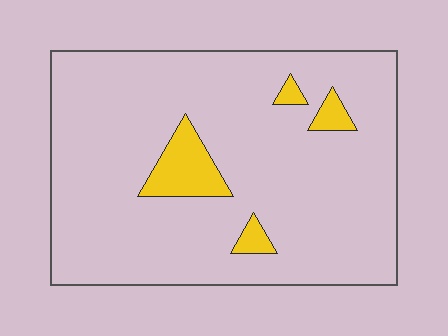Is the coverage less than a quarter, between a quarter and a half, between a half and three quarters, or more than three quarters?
Less than a quarter.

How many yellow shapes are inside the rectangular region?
4.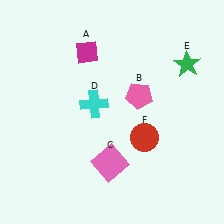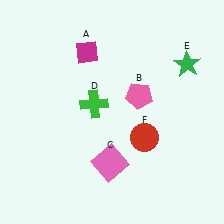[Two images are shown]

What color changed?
The cross (D) changed from cyan in Image 1 to green in Image 2.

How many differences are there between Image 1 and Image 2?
There is 1 difference between the two images.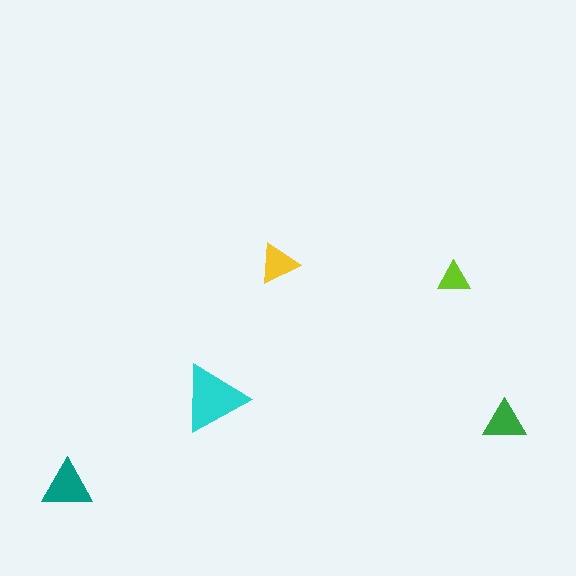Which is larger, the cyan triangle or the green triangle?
The cyan one.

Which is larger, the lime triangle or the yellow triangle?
The yellow one.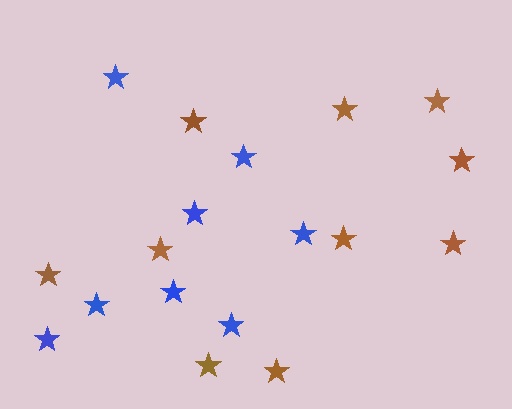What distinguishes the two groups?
There are 2 groups: one group of brown stars (10) and one group of blue stars (8).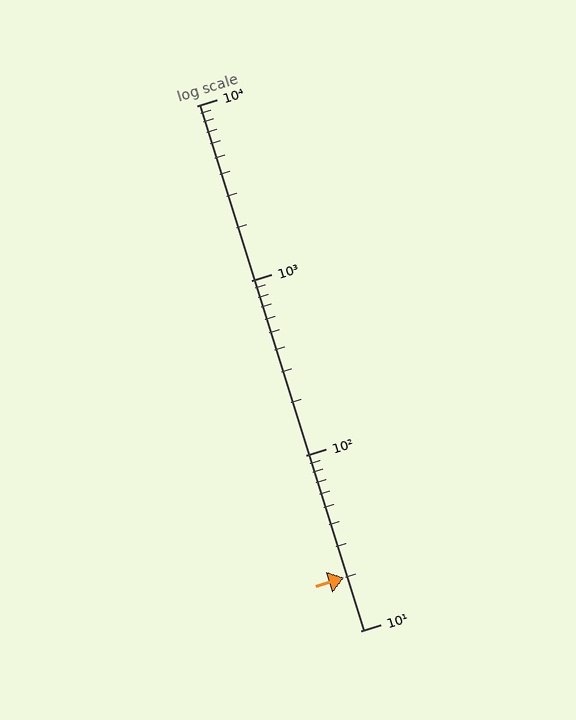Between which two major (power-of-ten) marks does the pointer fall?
The pointer is between 10 and 100.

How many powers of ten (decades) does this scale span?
The scale spans 3 decades, from 10 to 10000.